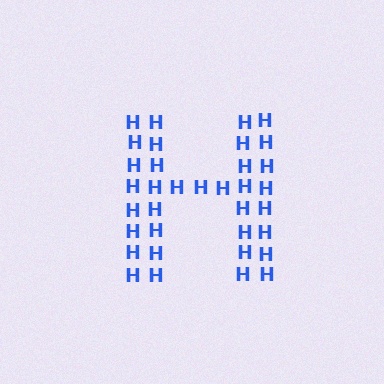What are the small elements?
The small elements are letter H's.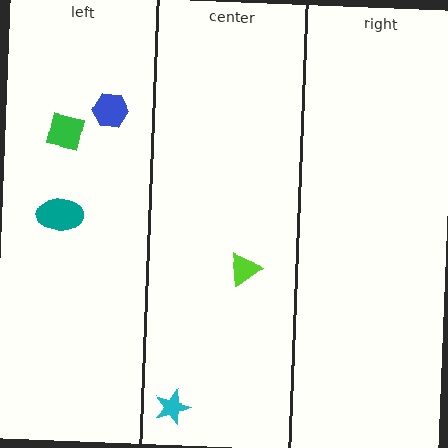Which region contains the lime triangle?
The center region.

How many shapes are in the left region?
3.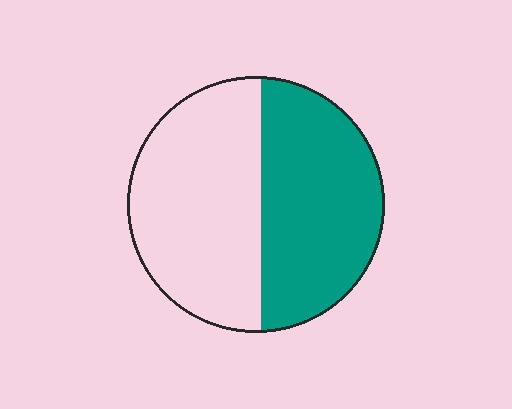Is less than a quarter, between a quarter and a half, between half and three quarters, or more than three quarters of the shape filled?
Between a quarter and a half.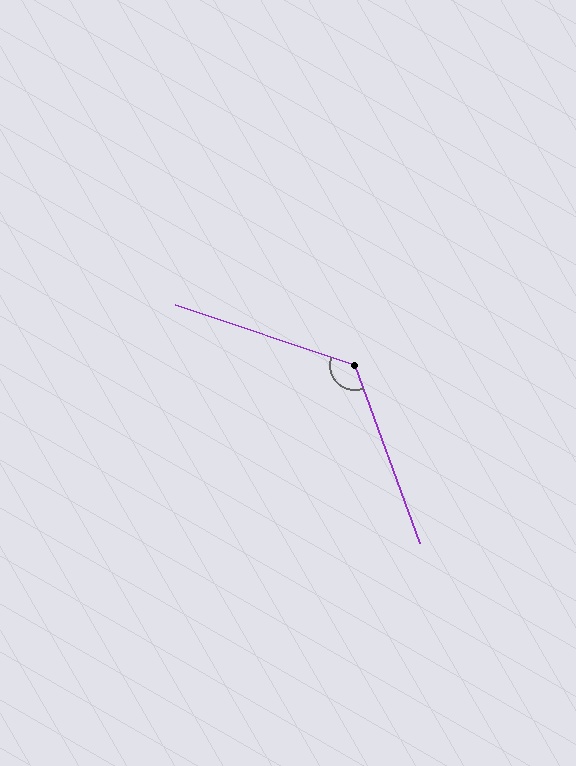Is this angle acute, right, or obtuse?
It is obtuse.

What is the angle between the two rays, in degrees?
Approximately 128 degrees.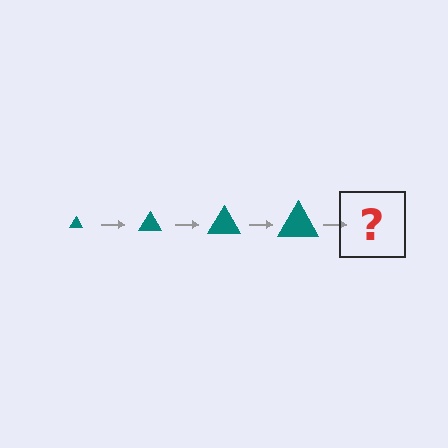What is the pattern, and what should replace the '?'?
The pattern is that the triangle gets progressively larger each step. The '?' should be a teal triangle, larger than the previous one.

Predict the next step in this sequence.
The next step is a teal triangle, larger than the previous one.